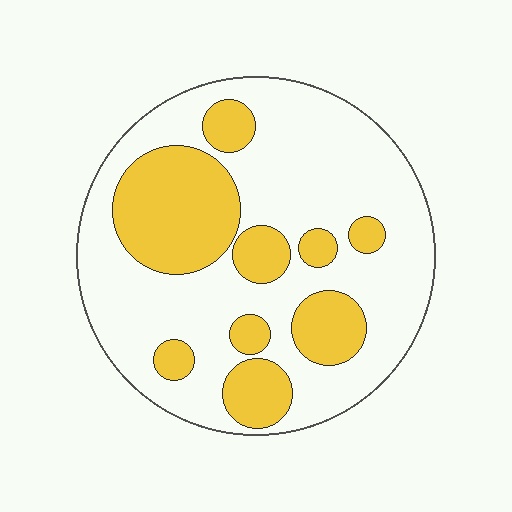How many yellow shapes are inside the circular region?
9.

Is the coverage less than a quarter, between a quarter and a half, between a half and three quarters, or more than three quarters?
Between a quarter and a half.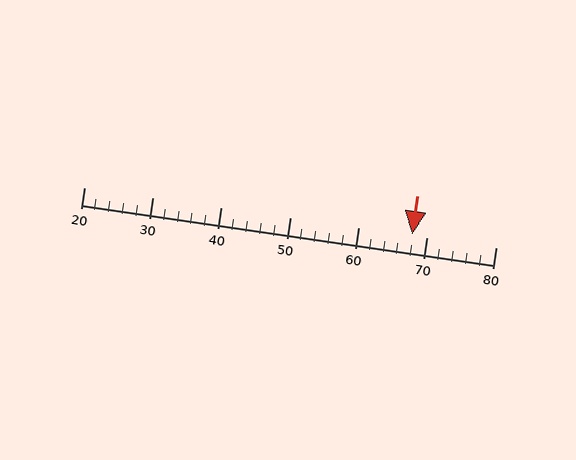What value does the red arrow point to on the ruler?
The red arrow points to approximately 68.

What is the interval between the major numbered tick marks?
The major tick marks are spaced 10 units apart.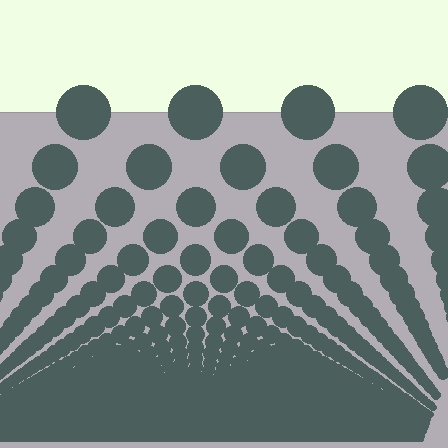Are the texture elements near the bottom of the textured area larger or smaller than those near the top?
Smaller. The gradient is inverted — elements near the bottom are smaller and denser.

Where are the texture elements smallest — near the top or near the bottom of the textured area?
Near the bottom.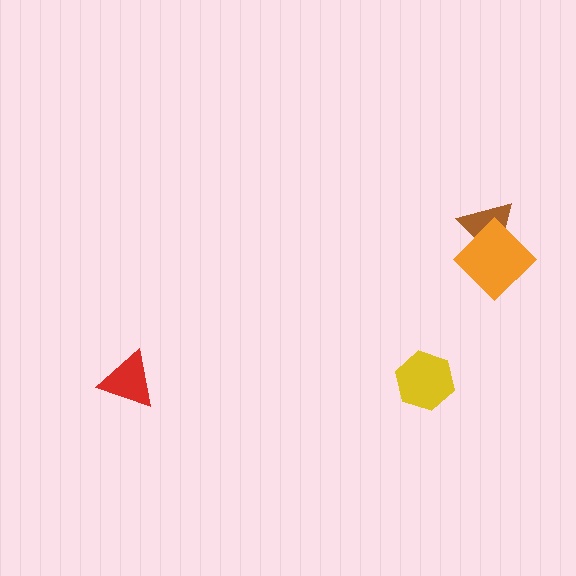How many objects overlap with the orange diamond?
1 object overlaps with the orange diamond.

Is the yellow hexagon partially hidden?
No, no other shape covers it.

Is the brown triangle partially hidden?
Yes, it is partially covered by another shape.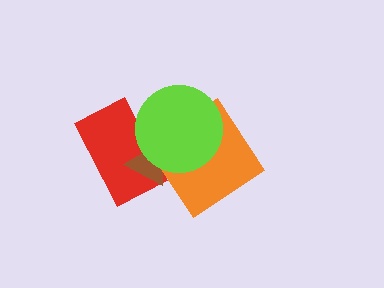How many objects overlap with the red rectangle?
2 objects overlap with the red rectangle.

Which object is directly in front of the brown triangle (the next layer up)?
The orange diamond is directly in front of the brown triangle.